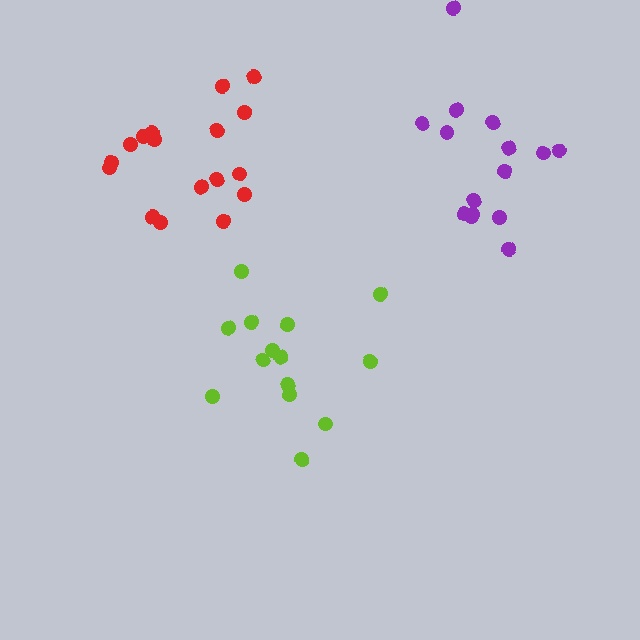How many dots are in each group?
Group 1: 15 dots, Group 2: 14 dots, Group 3: 17 dots (46 total).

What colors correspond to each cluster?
The clusters are colored: purple, lime, red.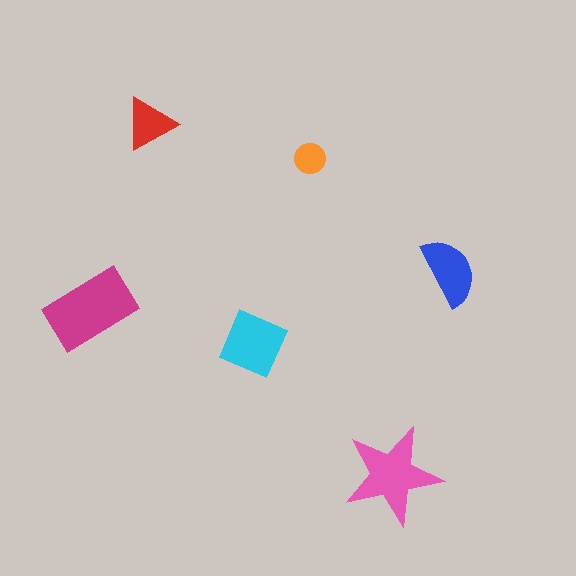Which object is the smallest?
The orange circle.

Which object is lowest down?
The pink star is bottommost.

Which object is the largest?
The magenta rectangle.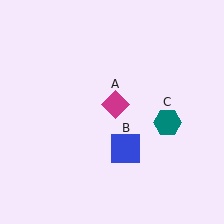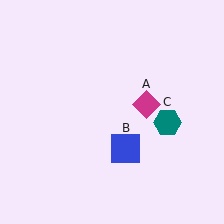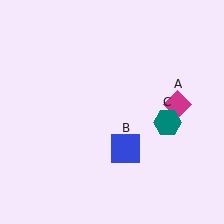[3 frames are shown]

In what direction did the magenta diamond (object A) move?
The magenta diamond (object A) moved right.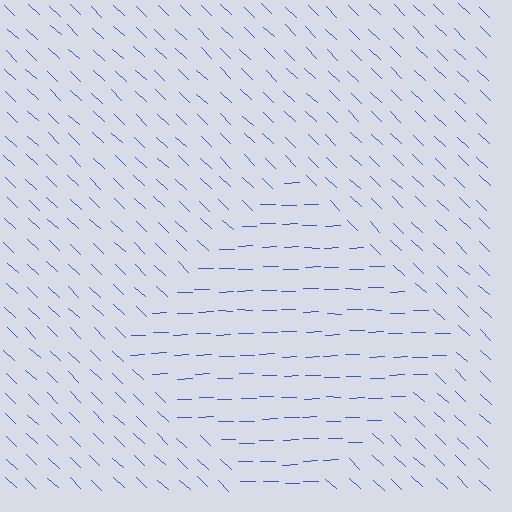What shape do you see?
I see a diamond.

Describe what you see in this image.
The image is filled with small blue line segments. A diamond region in the image has lines oriented differently from the surrounding lines, creating a visible texture boundary.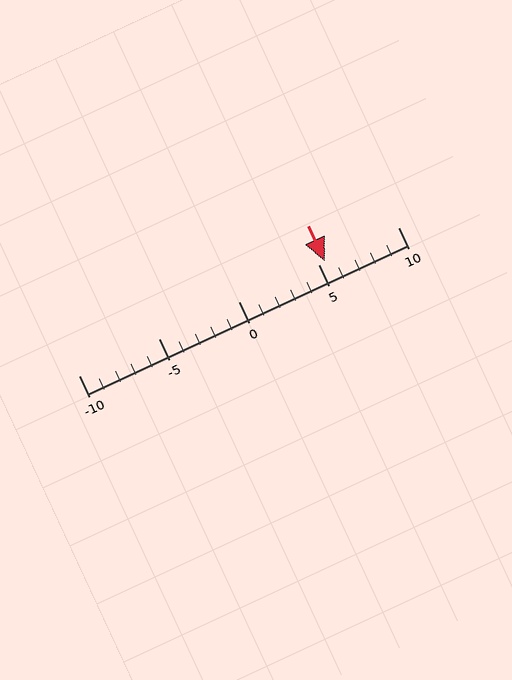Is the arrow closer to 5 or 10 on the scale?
The arrow is closer to 5.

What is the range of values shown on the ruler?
The ruler shows values from -10 to 10.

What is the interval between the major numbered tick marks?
The major tick marks are spaced 5 units apart.